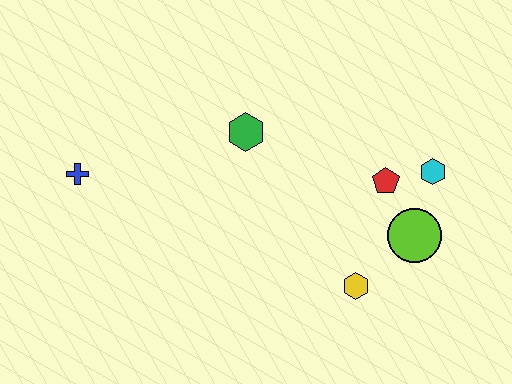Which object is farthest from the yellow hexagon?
The blue cross is farthest from the yellow hexagon.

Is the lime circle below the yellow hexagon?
No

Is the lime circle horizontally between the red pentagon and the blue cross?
No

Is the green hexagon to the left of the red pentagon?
Yes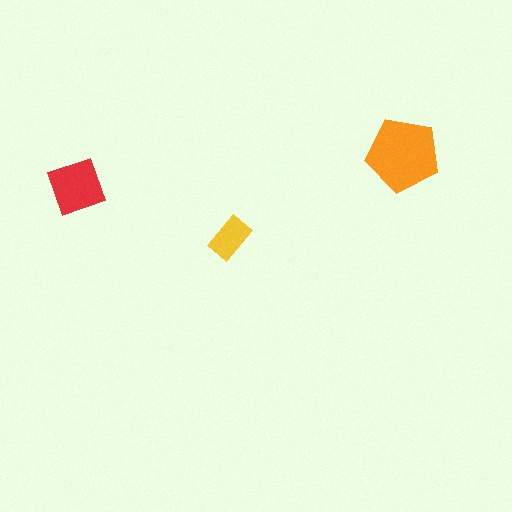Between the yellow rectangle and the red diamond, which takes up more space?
The red diamond.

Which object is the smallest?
The yellow rectangle.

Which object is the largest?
The orange pentagon.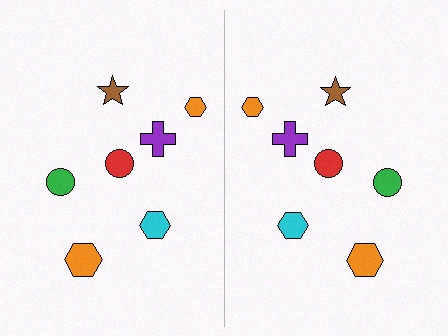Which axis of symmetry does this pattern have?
The pattern has a vertical axis of symmetry running through the center of the image.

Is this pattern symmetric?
Yes, this pattern has bilateral (reflection) symmetry.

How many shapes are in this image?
There are 14 shapes in this image.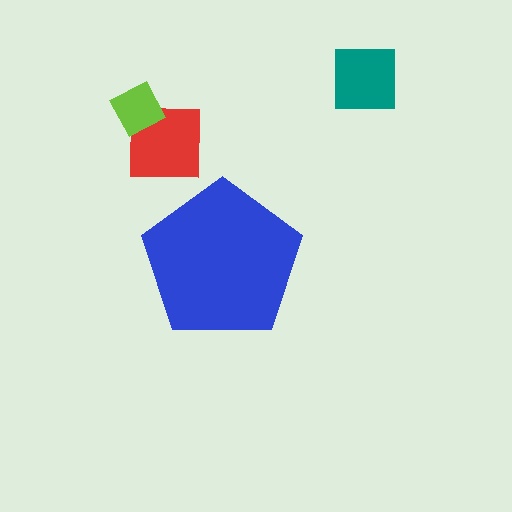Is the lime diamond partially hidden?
No, the lime diamond is fully visible.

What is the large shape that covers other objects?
A blue pentagon.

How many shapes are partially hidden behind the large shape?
0 shapes are partially hidden.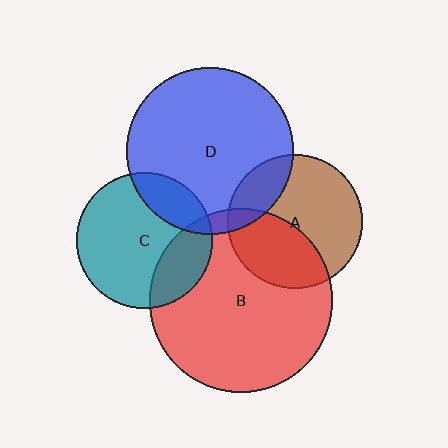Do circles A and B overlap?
Yes.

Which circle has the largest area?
Circle B (red).